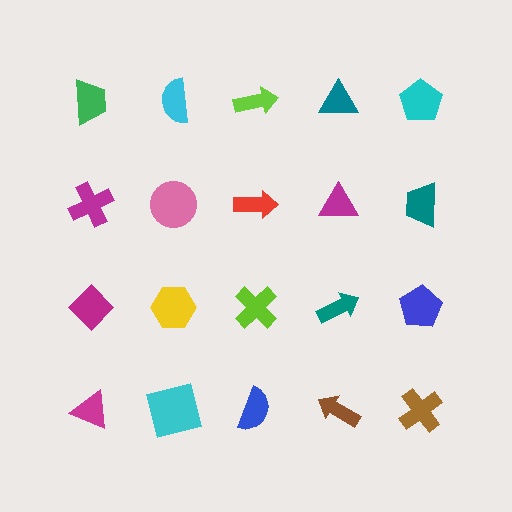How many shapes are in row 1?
5 shapes.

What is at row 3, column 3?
A lime cross.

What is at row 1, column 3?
A lime arrow.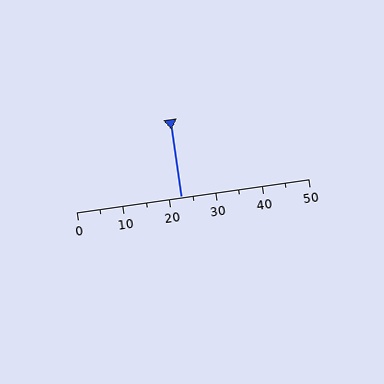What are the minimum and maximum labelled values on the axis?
The axis runs from 0 to 50.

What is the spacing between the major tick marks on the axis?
The major ticks are spaced 10 apart.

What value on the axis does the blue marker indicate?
The marker indicates approximately 22.5.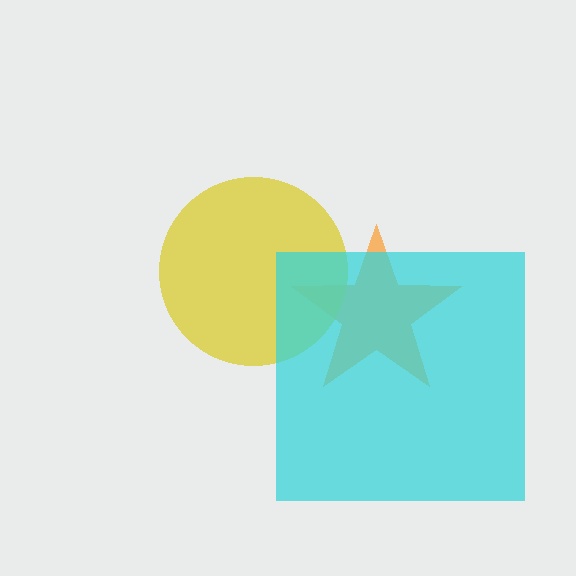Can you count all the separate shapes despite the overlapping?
Yes, there are 3 separate shapes.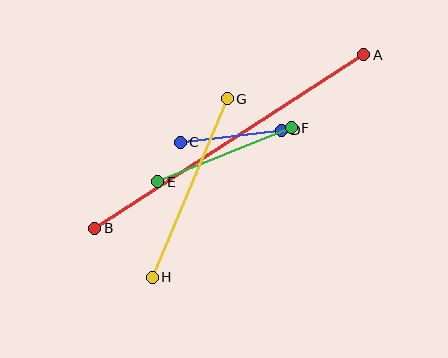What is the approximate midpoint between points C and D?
The midpoint is at approximately (231, 136) pixels.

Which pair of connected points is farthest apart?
Points A and B are farthest apart.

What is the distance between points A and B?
The distance is approximately 320 pixels.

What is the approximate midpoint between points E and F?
The midpoint is at approximately (225, 155) pixels.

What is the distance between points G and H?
The distance is approximately 194 pixels.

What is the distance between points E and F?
The distance is approximately 144 pixels.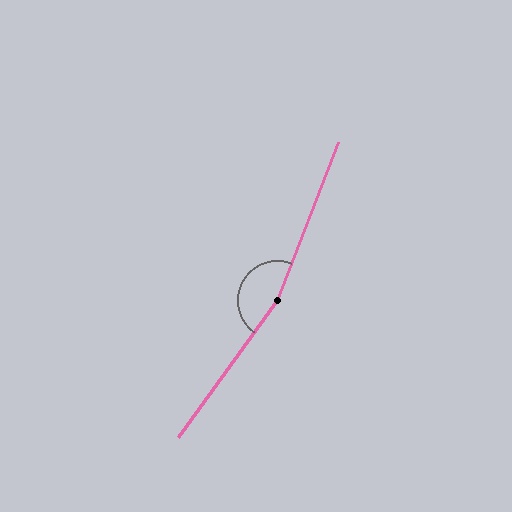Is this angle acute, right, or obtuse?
It is obtuse.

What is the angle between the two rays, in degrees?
Approximately 165 degrees.